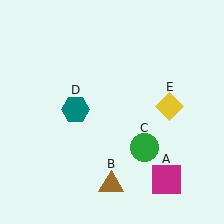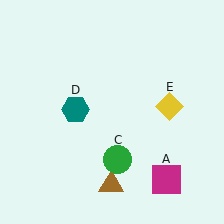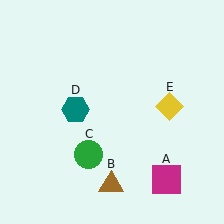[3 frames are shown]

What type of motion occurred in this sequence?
The green circle (object C) rotated clockwise around the center of the scene.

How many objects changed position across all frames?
1 object changed position: green circle (object C).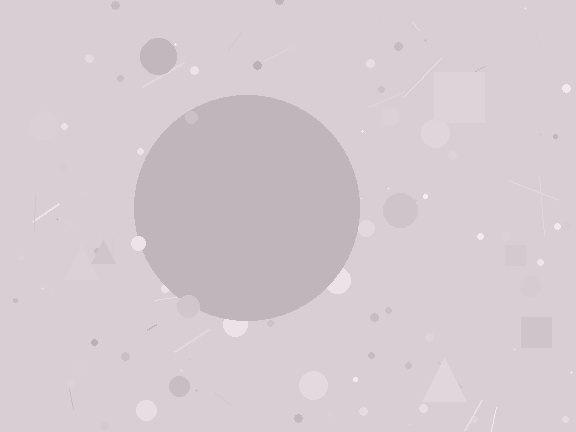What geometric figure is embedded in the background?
A circle is embedded in the background.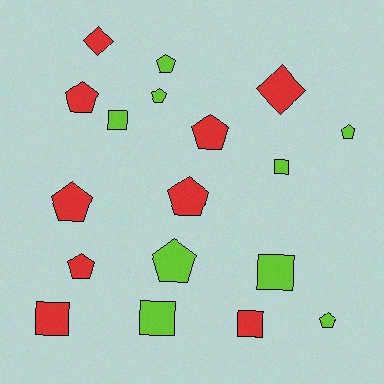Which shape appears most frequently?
Pentagon, with 10 objects.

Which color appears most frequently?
Lime, with 9 objects.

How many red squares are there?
There are 2 red squares.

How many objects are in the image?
There are 18 objects.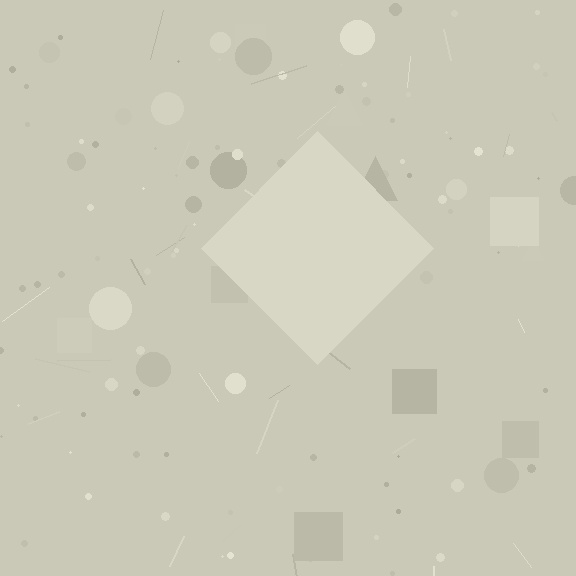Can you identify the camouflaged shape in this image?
The camouflaged shape is a diamond.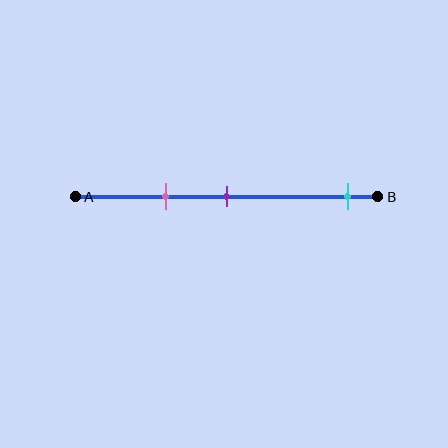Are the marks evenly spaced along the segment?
No, the marks are not evenly spaced.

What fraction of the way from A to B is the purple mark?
The purple mark is approximately 50% (0.5) of the way from A to B.